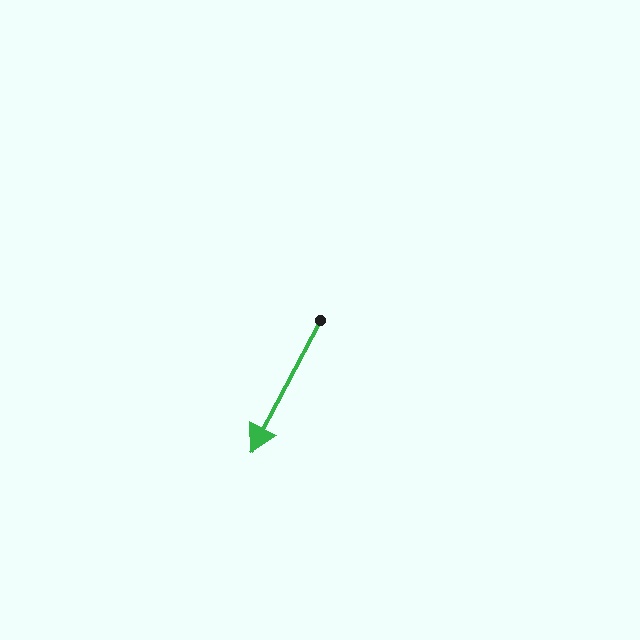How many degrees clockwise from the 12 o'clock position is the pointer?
Approximately 208 degrees.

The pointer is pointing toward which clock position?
Roughly 7 o'clock.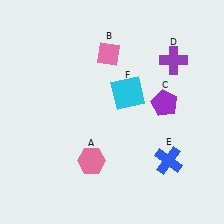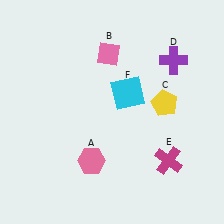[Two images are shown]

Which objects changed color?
C changed from purple to yellow. E changed from blue to magenta.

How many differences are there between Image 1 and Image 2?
There are 2 differences between the two images.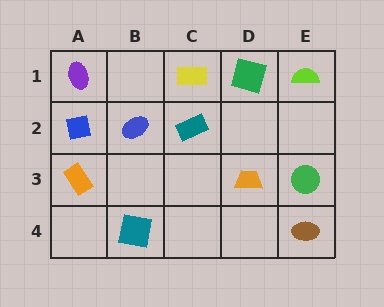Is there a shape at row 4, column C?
No, that cell is empty.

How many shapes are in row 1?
4 shapes.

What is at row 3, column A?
An orange rectangle.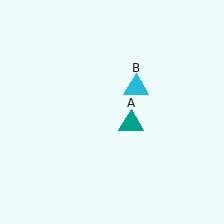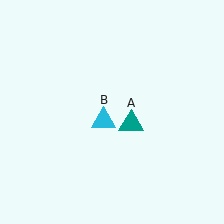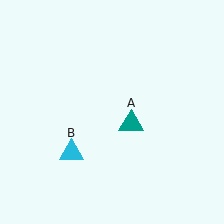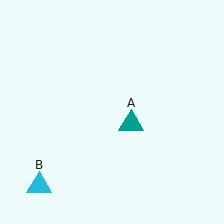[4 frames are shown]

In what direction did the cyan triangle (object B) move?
The cyan triangle (object B) moved down and to the left.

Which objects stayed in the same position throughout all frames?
Teal triangle (object A) remained stationary.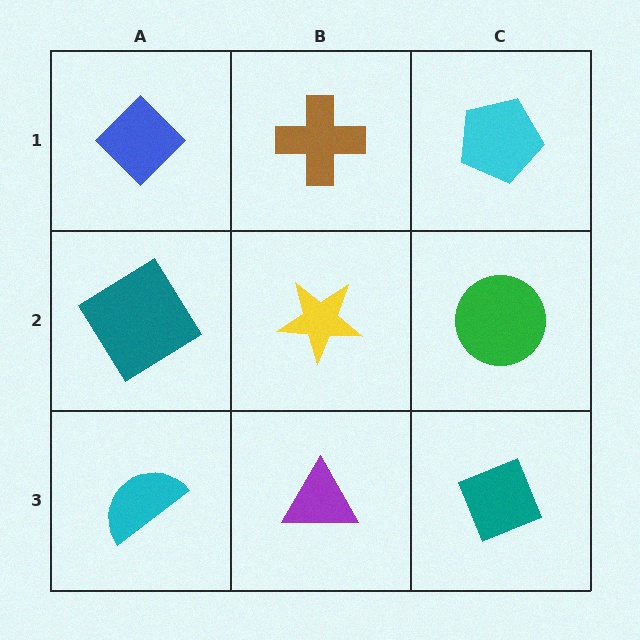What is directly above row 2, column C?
A cyan pentagon.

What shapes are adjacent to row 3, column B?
A yellow star (row 2, column B), a cyan semicircle (row 3, column A), a teal diamond (row 3, column C).